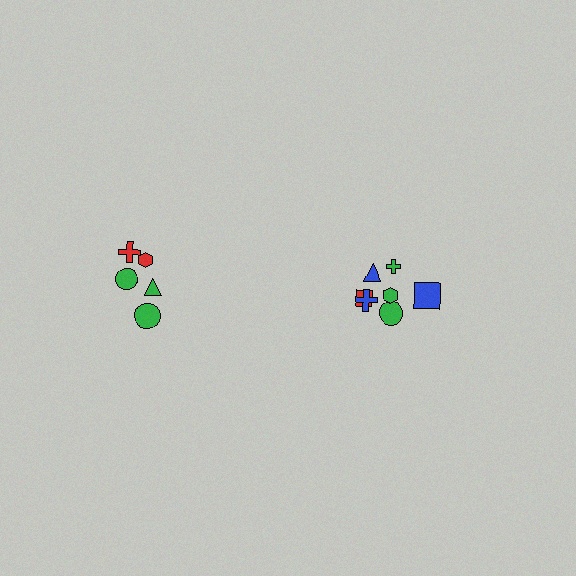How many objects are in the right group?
There are 7 objects.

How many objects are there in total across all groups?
There are 12 objects.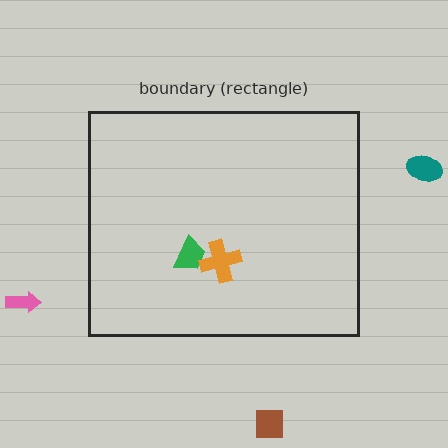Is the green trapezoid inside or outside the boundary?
Inside.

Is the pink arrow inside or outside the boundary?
Outside.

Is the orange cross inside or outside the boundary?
Inside.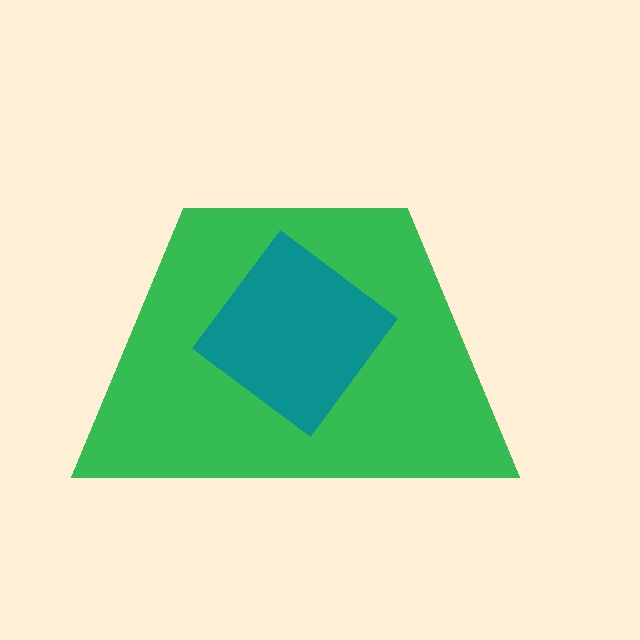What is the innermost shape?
The teal diamond.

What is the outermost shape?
The green trapezoid.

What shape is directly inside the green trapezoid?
The teal diamond.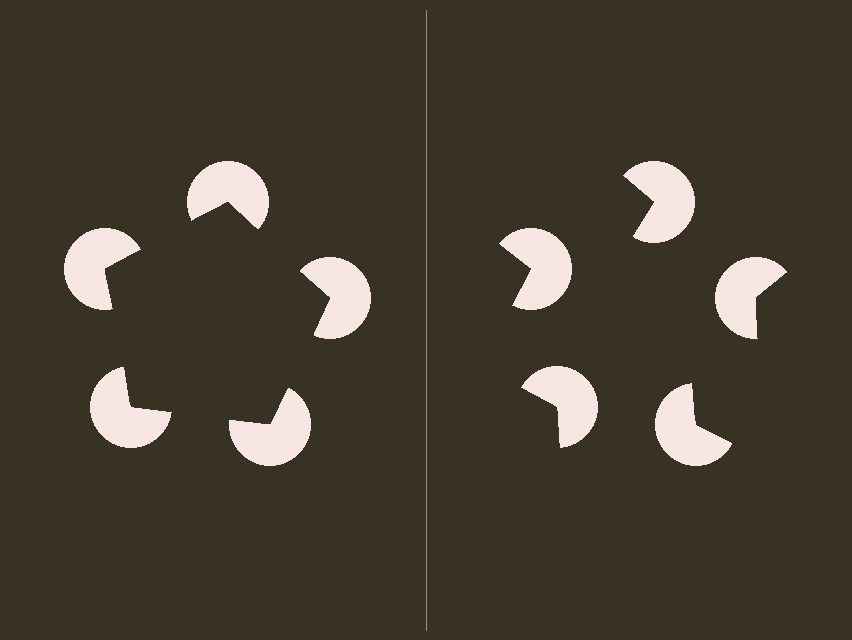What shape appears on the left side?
An illusory pentagon.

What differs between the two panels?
The pac-man discs are positioned identically on both sides; only the wedge orientations differ. On the left they align to a pentagon; on the right they are misaligned.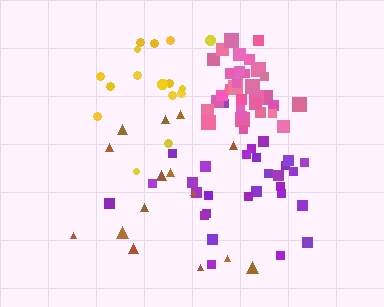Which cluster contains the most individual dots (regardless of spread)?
Pink (35).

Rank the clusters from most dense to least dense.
pink, purple, yellow, brown.